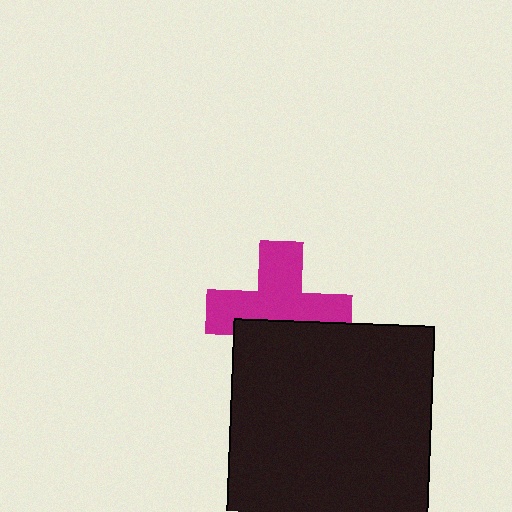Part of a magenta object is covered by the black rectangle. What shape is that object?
It is a cross.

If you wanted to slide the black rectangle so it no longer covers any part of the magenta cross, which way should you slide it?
Slide it down — that is the most direct way to separate the two shapes.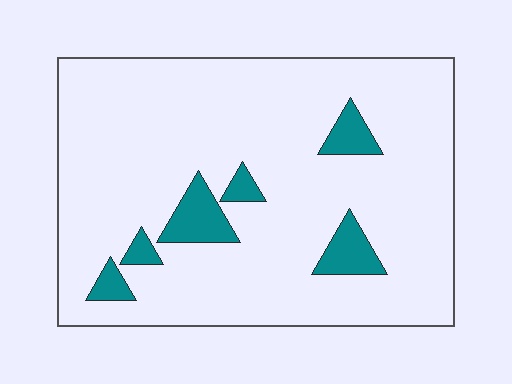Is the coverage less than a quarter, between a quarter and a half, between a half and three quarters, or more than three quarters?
Less than a quarter.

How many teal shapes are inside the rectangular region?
6.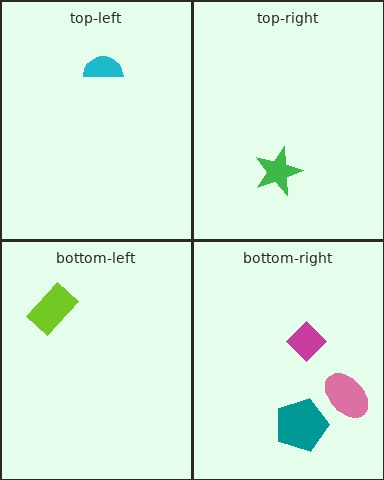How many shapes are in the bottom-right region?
3.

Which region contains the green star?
The top-right region.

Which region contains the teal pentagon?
The bottom-right region.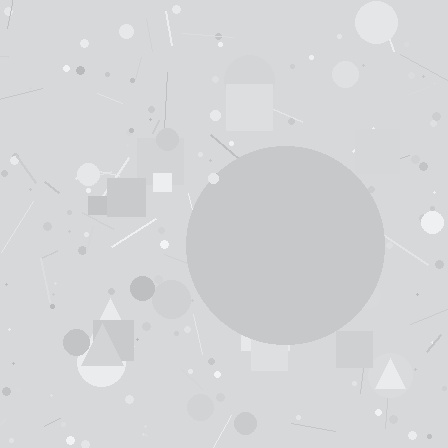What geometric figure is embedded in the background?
A circle is embedded in the background.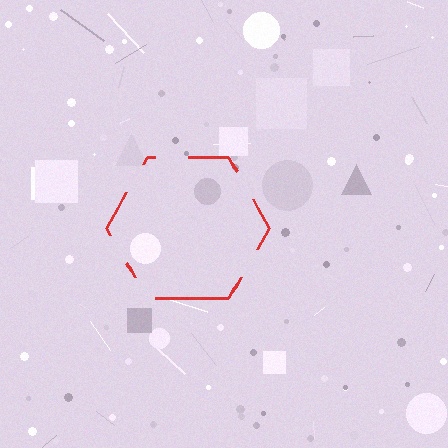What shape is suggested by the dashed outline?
The dashed outline suggests a hexagon.